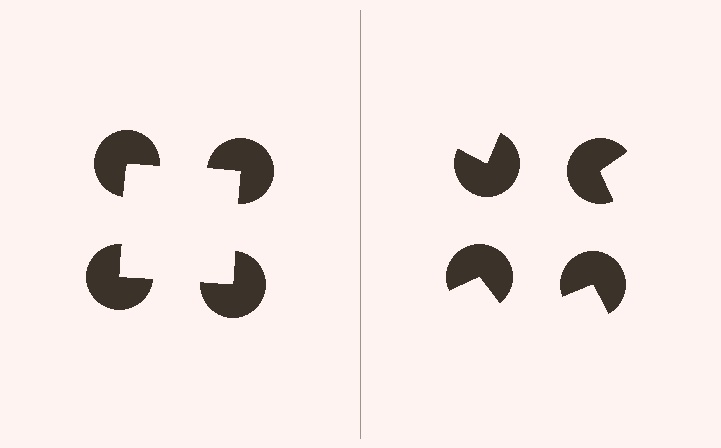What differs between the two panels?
The pac-man discs are positioned identically on both sides; only the wedge orientations differ. On the left they align to a square; on the right they are misaligned.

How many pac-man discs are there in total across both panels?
8 — 4 on each side.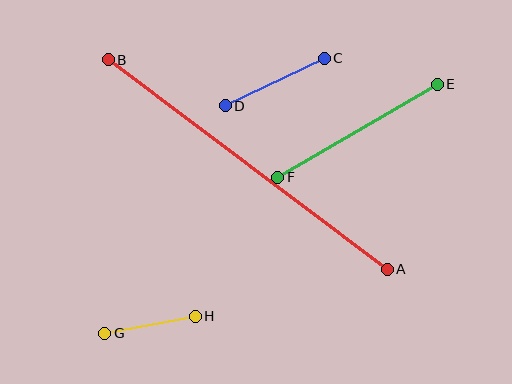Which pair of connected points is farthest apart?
Points A and B are farthest apart.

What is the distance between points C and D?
The distance is approximately 110 pixels.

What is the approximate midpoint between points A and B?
The midpoint is at approximately (248, 165) pixels.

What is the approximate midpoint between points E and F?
The midpoint is at approximately (358, 131) pixels.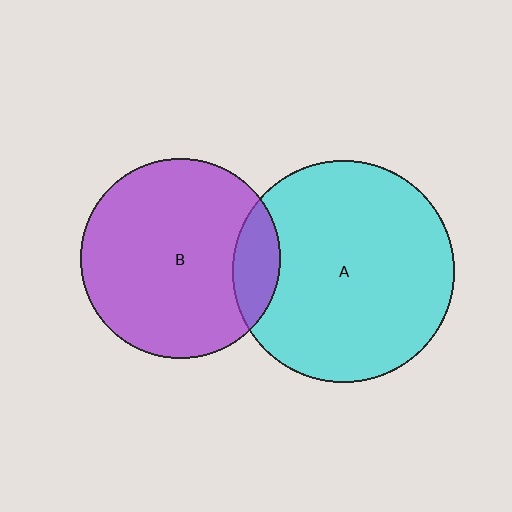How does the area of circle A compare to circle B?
Approximately 1.2 times.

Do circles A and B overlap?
Yes.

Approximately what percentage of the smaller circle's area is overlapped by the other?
Approximately 15%.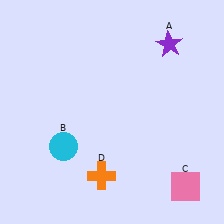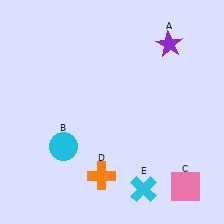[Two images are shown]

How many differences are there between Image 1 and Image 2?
There is 1 difference between the two images.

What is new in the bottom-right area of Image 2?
A cyan cross (E) was added in the bottom-right area of Image 2.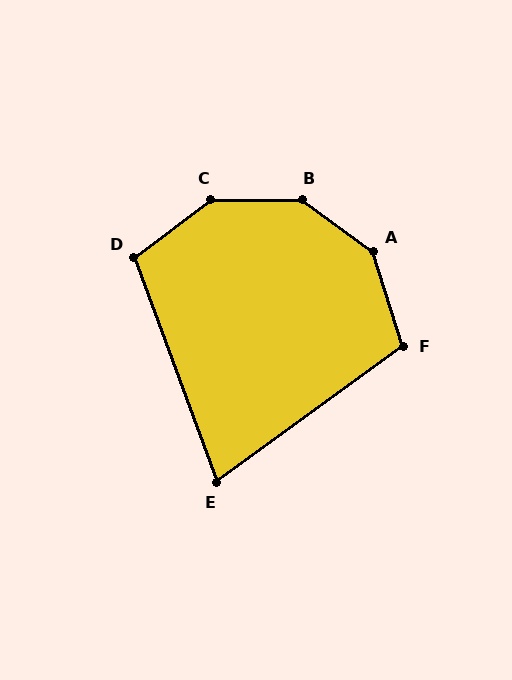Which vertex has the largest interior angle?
B, at approximately 145 degrees.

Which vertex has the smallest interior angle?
E, at approximately 74 degrees.